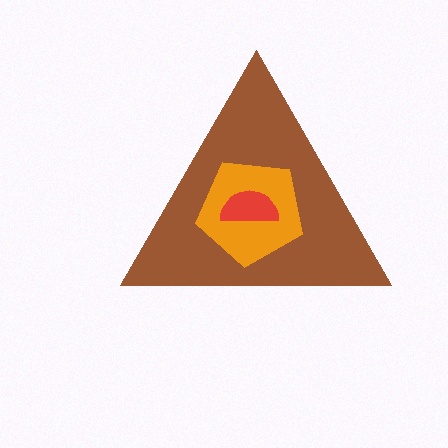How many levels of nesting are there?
3.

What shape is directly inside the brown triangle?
The orange pentagon.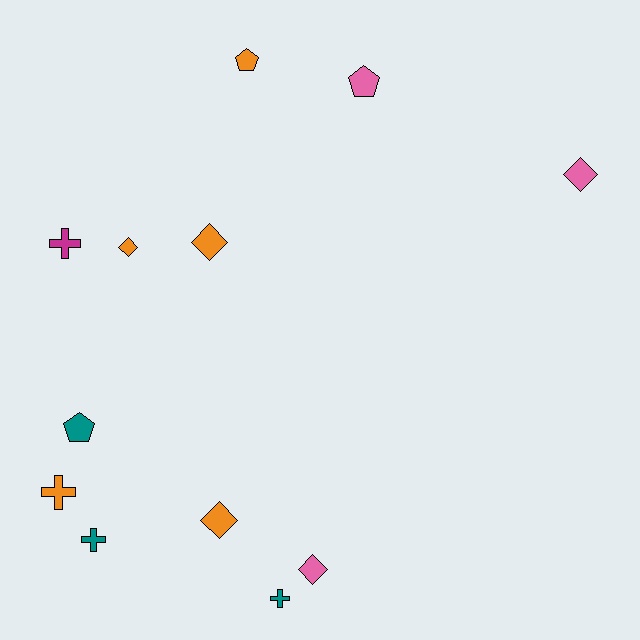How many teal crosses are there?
There are 2 teal crosses.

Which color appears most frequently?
Orange, with 5 objects.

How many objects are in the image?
There are 12 objects.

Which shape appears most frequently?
Diamond, with 5 objects.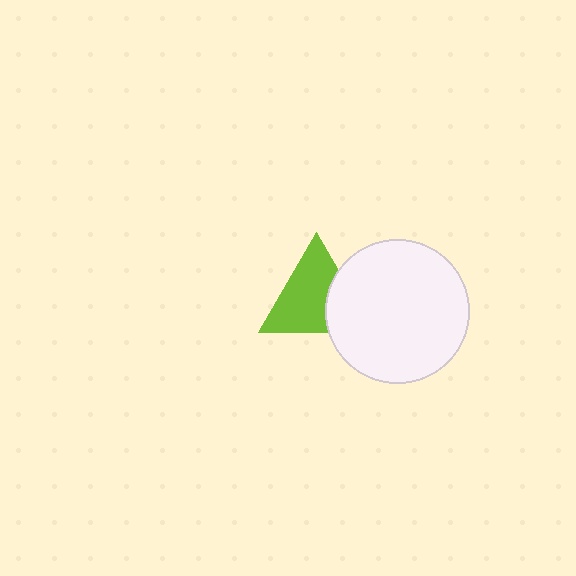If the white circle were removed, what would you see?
You would see the complete lime triangle.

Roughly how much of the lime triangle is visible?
Most of it is visible (roughly 69%).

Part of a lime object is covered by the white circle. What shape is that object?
It is a triangle.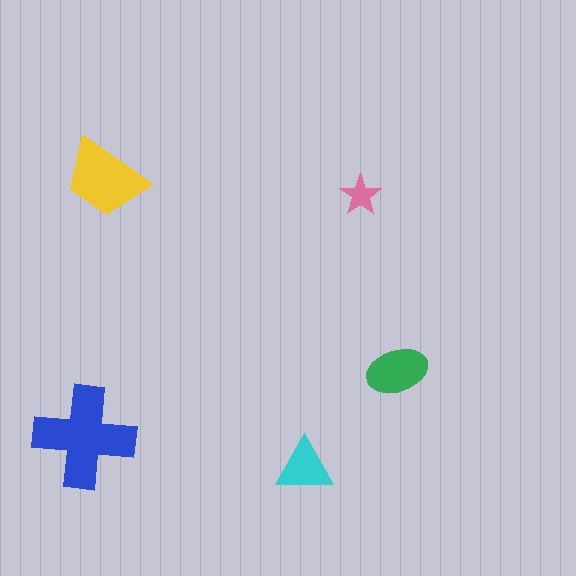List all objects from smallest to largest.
The pink star, the cyan triangle, the green ellipse, the yellow trapezoid, the blue cross.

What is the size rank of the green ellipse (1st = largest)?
3rd.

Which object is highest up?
The yellow trapezoid is topmost.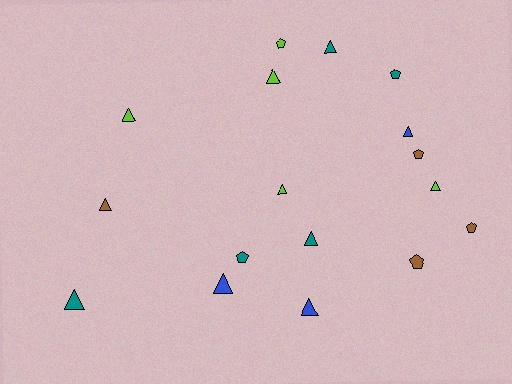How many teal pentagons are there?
There are 2 teal pentagons.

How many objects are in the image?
There are 17 objects.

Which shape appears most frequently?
Triangle, with 11 objects.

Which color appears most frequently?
Teal, with 5 objects.